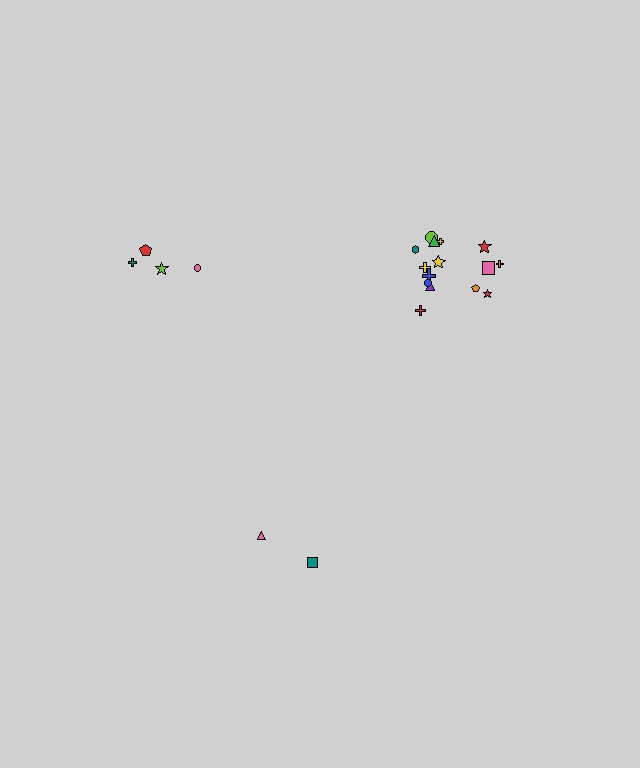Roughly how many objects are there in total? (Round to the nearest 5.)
Roughly 20 objects in total.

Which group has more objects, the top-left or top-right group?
The top-right group.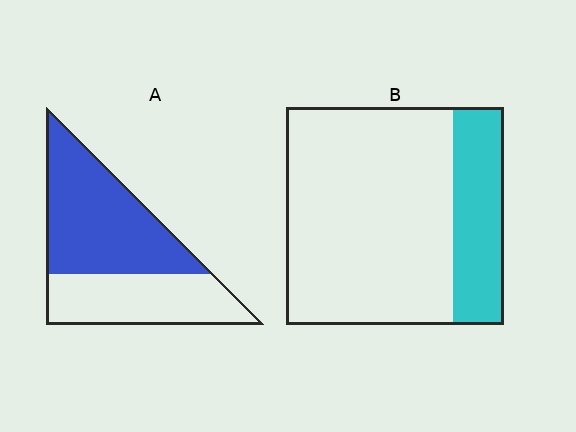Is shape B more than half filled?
No.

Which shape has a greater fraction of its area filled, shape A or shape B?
Shape A.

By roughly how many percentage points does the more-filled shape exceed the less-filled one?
By roughly 35 percentage points (A over B).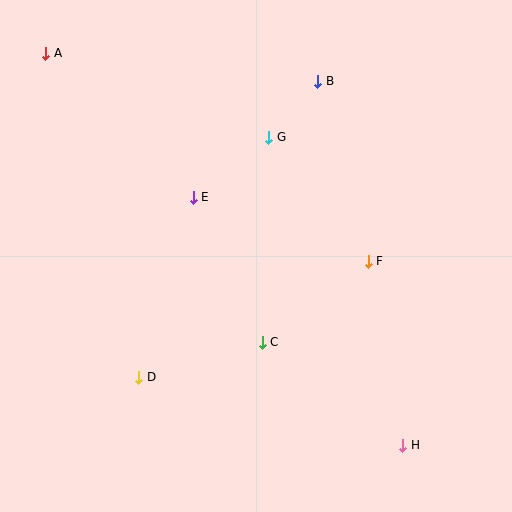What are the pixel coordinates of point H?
Point H is at (403, 445).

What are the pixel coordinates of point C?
Point C is at (262, 342).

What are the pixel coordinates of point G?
Point G is at (269, 137).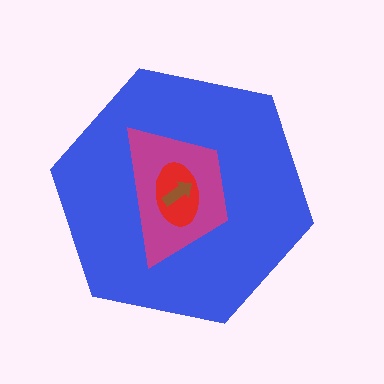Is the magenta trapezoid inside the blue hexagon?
Yes.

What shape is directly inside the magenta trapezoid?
The red ellipse.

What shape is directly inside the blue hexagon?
The magenta trapezoid.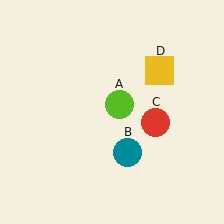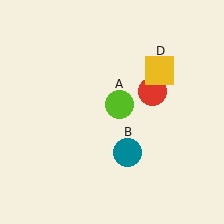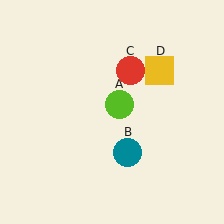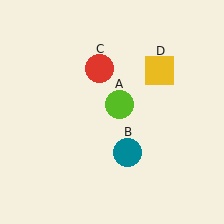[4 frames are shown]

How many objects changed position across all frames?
1 object changed position: red circle (object C).